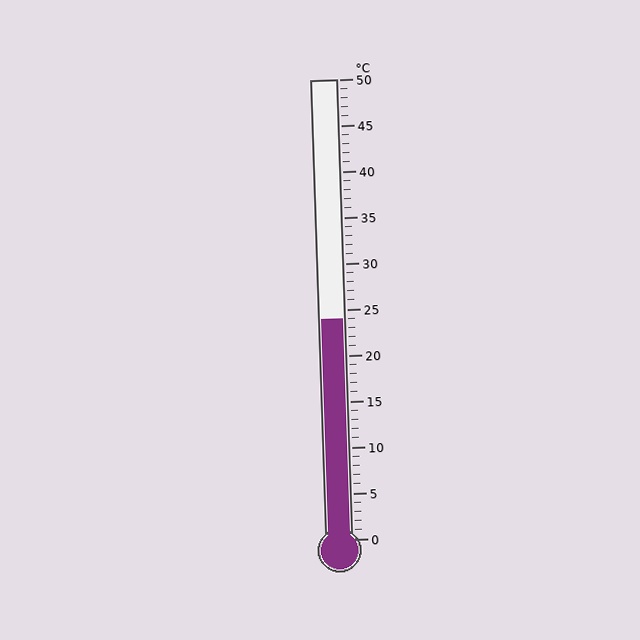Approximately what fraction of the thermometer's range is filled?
The thermometer is filled to approximately 50% of its range.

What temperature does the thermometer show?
The thermometer shows approximately 24°C.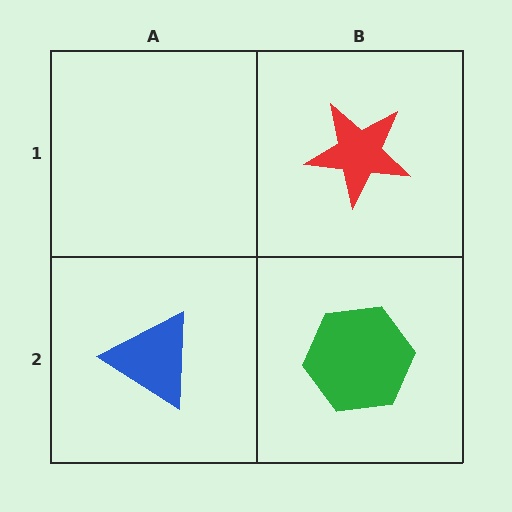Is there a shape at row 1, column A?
No, that cell is empty.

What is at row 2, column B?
A green hexagon.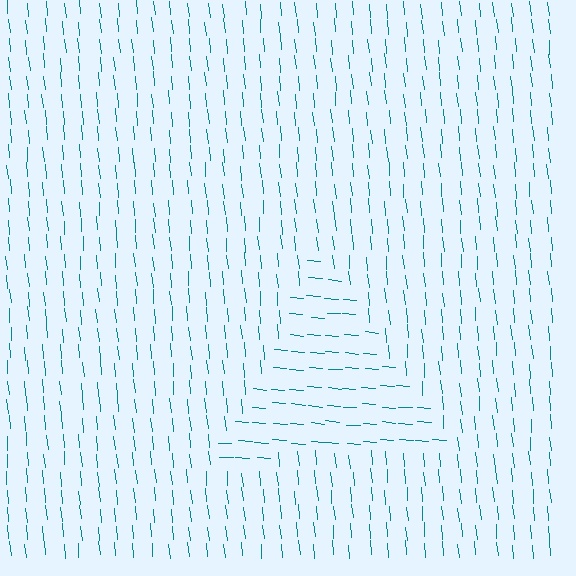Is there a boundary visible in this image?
Yes, there is a texture boundary formed by a change in line orientation.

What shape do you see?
I see a triangle.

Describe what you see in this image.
The image is filled with small teal line segments. A triangle region in the image has lines oriented differently from the surrounding lines, creating a visible texture boundary.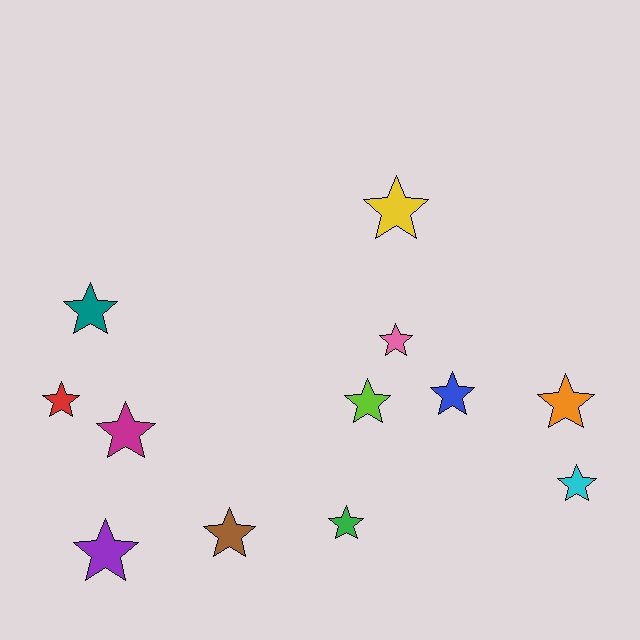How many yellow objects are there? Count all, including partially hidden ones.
There is 1 yellow object.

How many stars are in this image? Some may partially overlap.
There are 12 stars.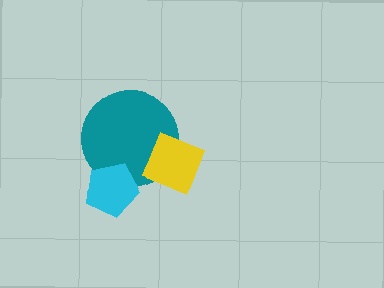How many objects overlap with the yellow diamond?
1 object overlaps with the yellow diamond.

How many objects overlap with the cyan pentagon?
1 object overlaps with the cyan pentagon.